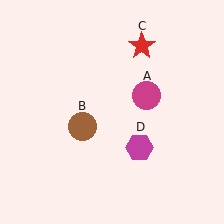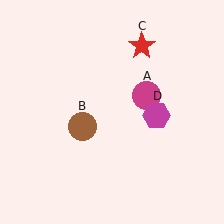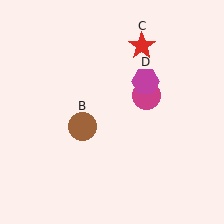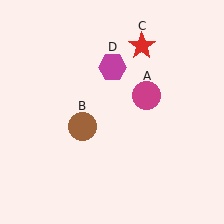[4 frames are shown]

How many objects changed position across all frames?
1 object changed position: magenta hexagon (object D).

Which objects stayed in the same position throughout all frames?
Magenta circle (object A) and brown circle (object B) and red star (object C) remained stationary.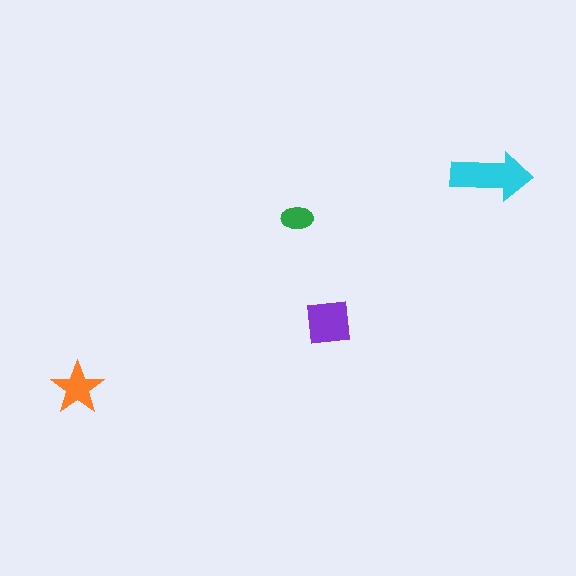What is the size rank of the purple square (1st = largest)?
2nd.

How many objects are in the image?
There are 4 objects in the image.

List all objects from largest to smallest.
The cyan arrow, the purple square, the orange star, the green ellipse.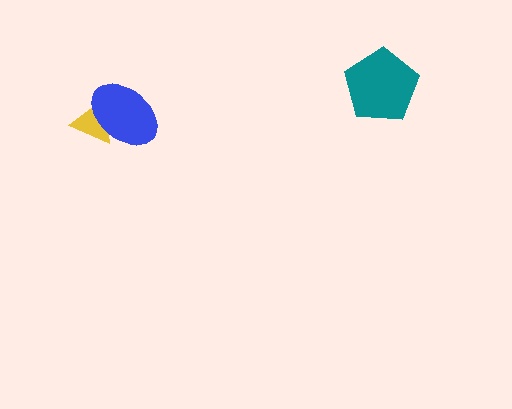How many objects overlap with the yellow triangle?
1 object overlaps with the yellow triangle.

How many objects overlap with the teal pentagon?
0 objects overlap with the teal pentagon.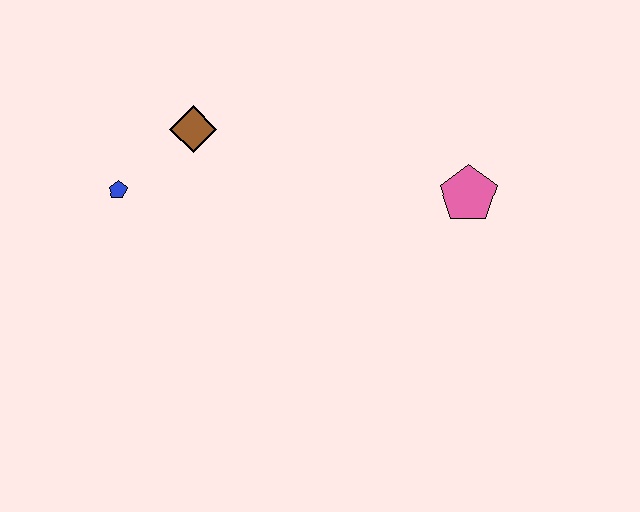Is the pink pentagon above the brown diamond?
No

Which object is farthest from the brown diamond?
The pink pentagon is farthest from the brown diamond.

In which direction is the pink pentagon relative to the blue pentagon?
The pink pentagon is to the right of the blue pentagon.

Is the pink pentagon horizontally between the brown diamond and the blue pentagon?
No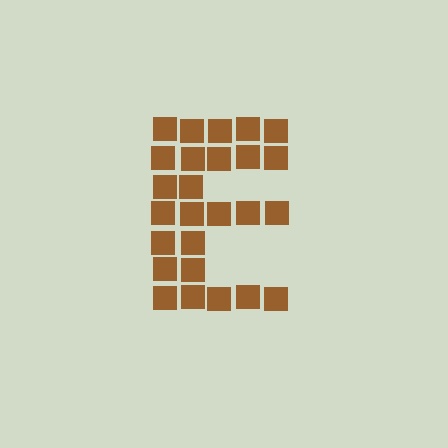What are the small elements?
The small elements are squares.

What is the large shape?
The large shape is the letter E.